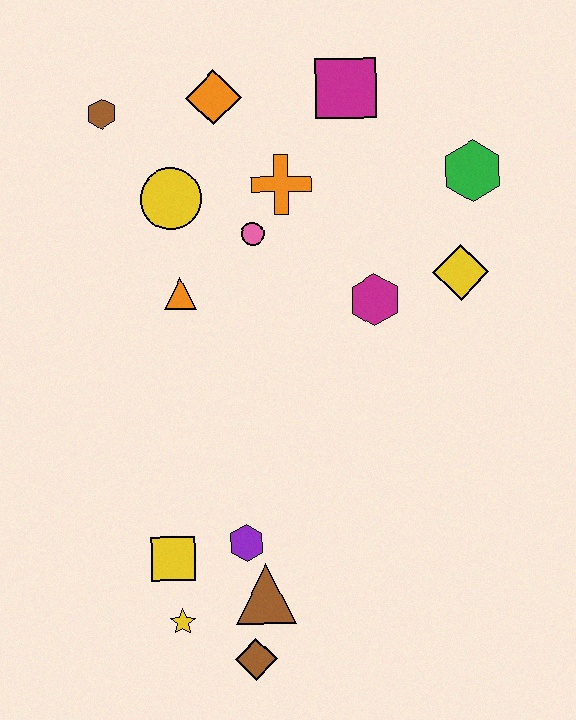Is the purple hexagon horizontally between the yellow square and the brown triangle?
Yes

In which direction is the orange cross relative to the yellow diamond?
The orange cross is to the left of the yellow diamond.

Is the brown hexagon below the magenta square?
Yes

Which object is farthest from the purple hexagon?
The magenta square is farthest from the purple hexagon.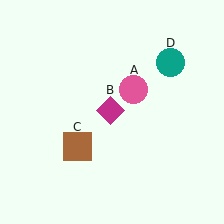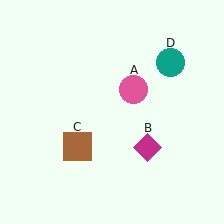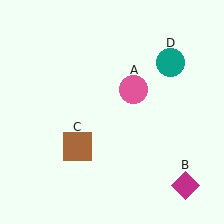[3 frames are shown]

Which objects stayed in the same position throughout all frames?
Pink circle (object A) and brown square (object C) and teal circle (object D) remained stationary.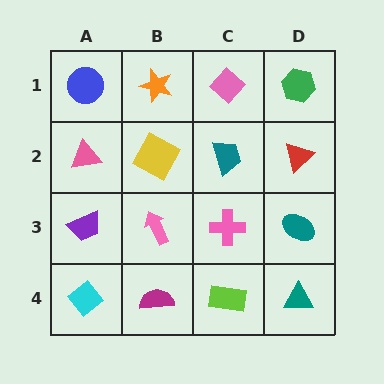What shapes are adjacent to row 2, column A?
A blue circle (row 1, column A), a purple trapezoid (row 3, column A), a yellow square (row 2, column B).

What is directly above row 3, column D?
A red triangle.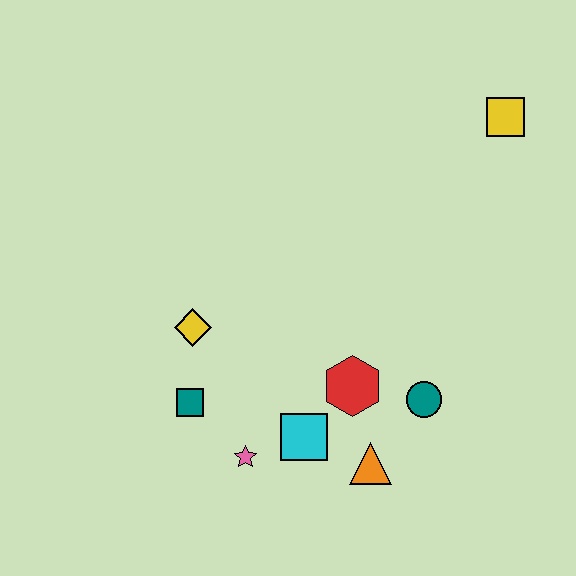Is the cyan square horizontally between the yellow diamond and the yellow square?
Yes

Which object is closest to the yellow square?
The teal circle is closest to the yellow square.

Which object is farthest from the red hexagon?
The yellow square is farthest from the red hexagon.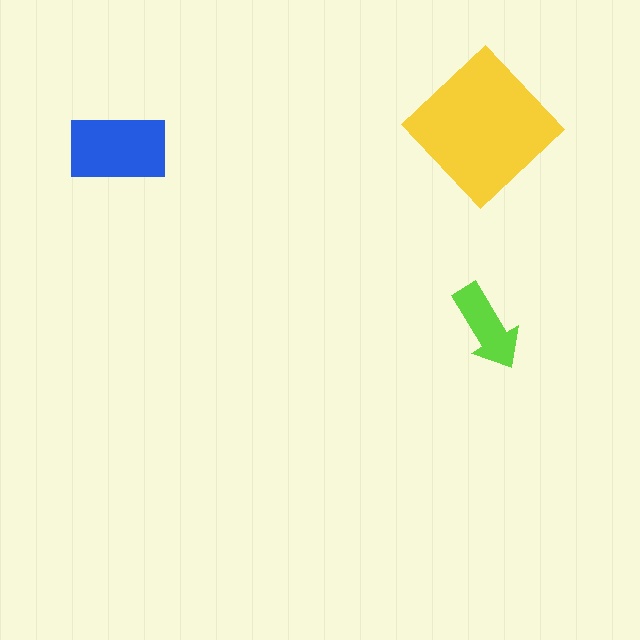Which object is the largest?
The yellow diamond.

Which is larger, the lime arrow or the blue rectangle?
The blue rectangle.